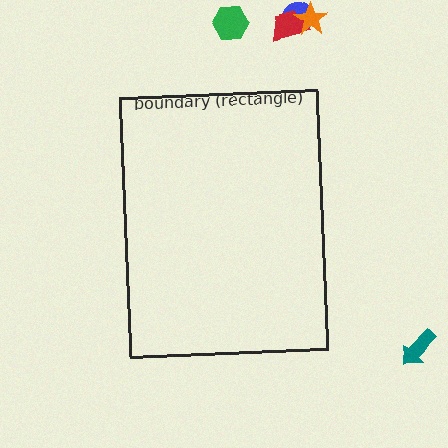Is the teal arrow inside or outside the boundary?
Outside.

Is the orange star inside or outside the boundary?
Outside.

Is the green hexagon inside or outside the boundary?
Outside.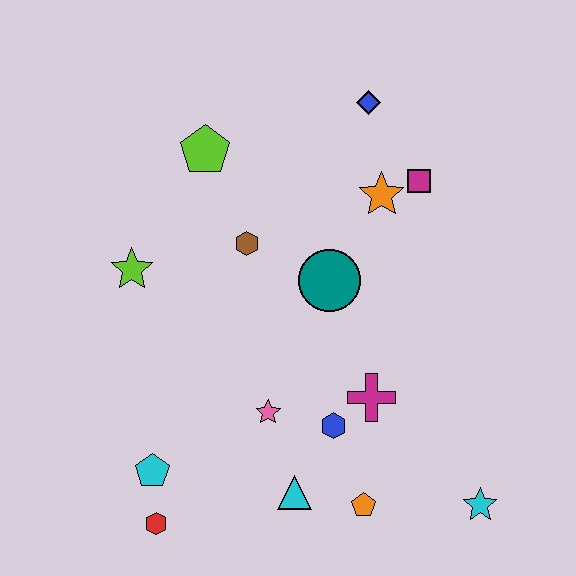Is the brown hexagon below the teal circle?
No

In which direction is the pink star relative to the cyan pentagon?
The pink star is to the right of the cyan pentagon.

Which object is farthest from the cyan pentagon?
The blue diamond is farthest from the cyan pentagon.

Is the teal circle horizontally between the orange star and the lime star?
Yes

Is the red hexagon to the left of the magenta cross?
Yes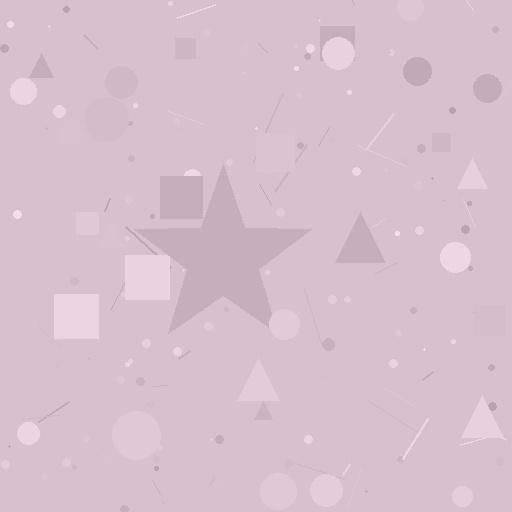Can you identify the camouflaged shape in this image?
The camouflaged shape is a star.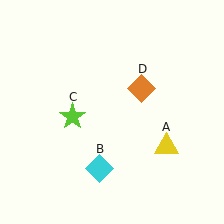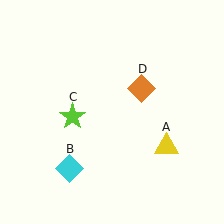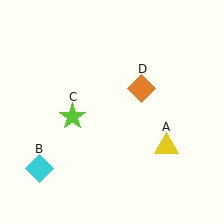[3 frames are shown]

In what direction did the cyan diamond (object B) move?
The cyan diamond (object B) moved left.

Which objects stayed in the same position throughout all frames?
Yellow triangle (object A) and lime star (object C) and orange diamond (object D) remained stationary.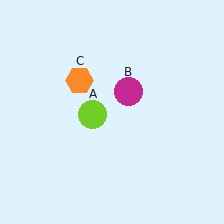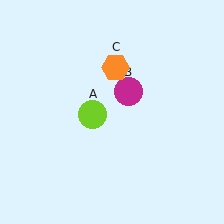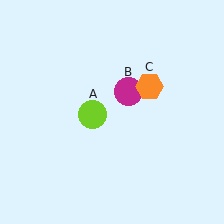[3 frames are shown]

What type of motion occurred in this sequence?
The orange hexagon (object C) rotated clockwise around the center of the scene.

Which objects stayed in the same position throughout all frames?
Lime circle (object A) and magenta circle (object B) remained stationary.